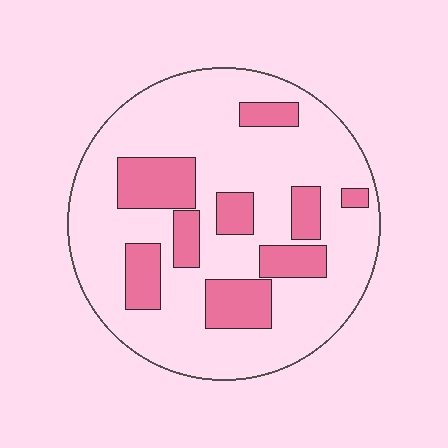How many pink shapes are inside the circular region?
9.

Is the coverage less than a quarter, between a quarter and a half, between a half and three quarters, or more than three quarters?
Less than a quarter.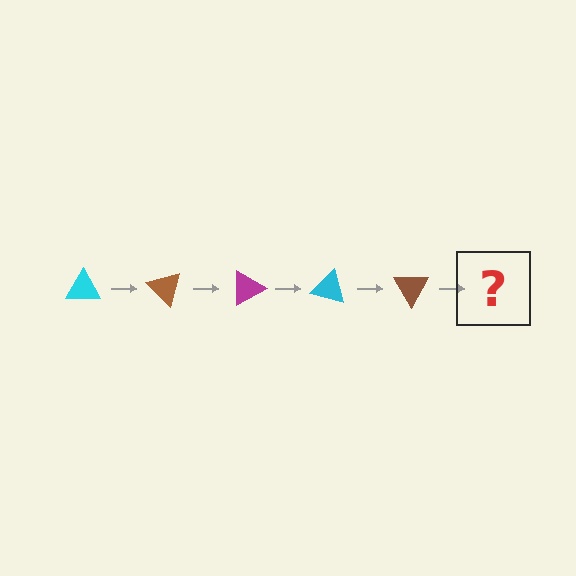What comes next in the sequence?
The next element should be a magenta triangle, rotated 225 degrees from the start.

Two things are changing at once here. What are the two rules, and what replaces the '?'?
The two rules are that it rotates 45 degrees each step and the color cycles through cyan, brown, and magenta. The '?' should be a magenta triangle, rotated 225 degrees from the start.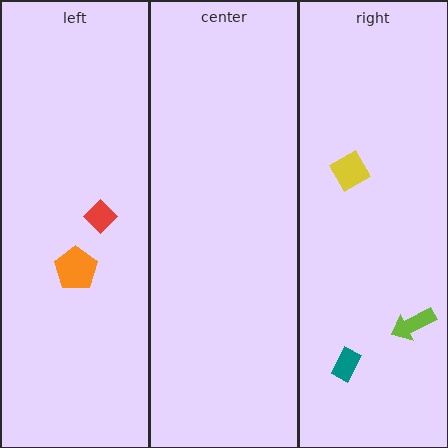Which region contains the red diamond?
The left region.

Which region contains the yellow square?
The right region.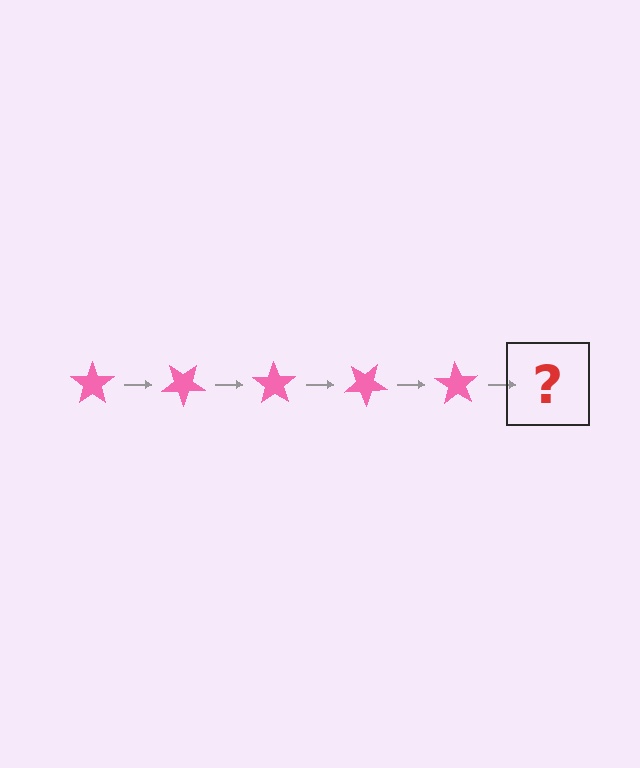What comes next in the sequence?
The next element should be a pink star rotated 175 degrees.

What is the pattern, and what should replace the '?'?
The pattern is that the star rotates 35 degrees each step. The '?' should be a pink star rotated 175 degrees.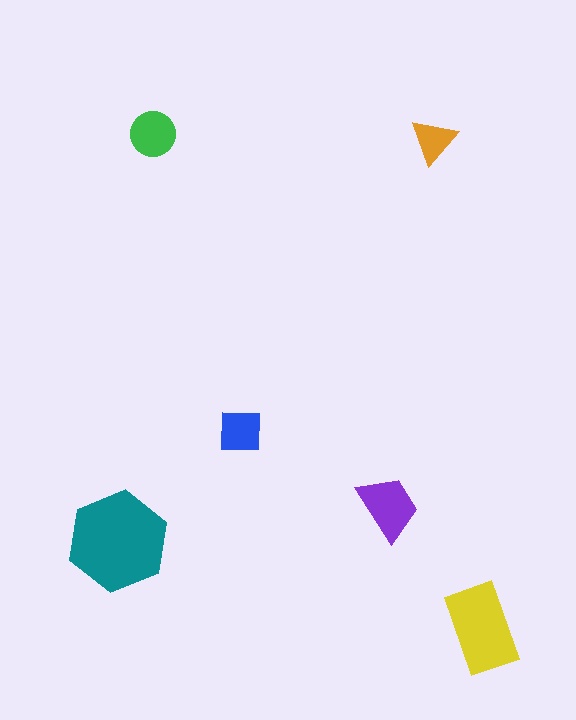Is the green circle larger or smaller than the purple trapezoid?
Smaller.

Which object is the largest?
The teal hexagon.